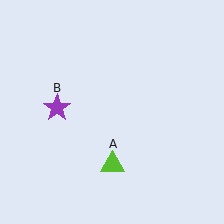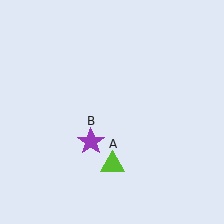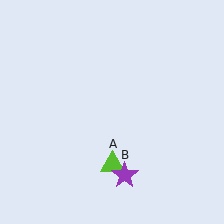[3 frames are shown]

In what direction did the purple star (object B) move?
The purple star (object B) moved down and to the right.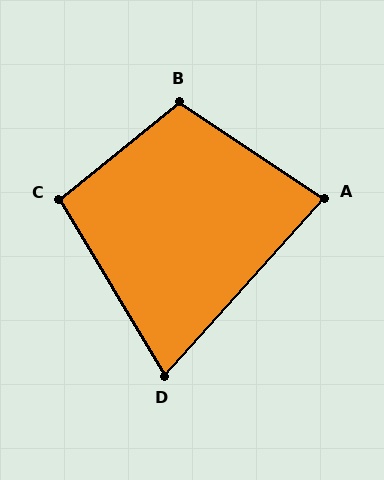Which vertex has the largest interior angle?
B, at approximately 107 degrees.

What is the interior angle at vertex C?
Approximately 98 degrees (obtuse).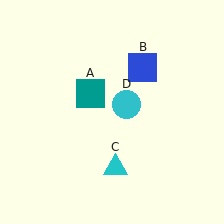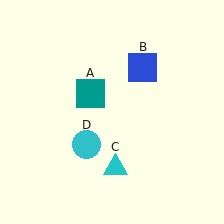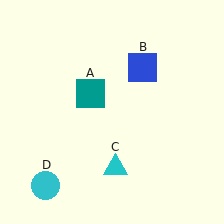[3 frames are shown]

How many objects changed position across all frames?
1 object changed position: cyan circle (object D).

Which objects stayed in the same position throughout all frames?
Teal square (object A) and blue square (object B) and cyan triangle (object C) remained stationary.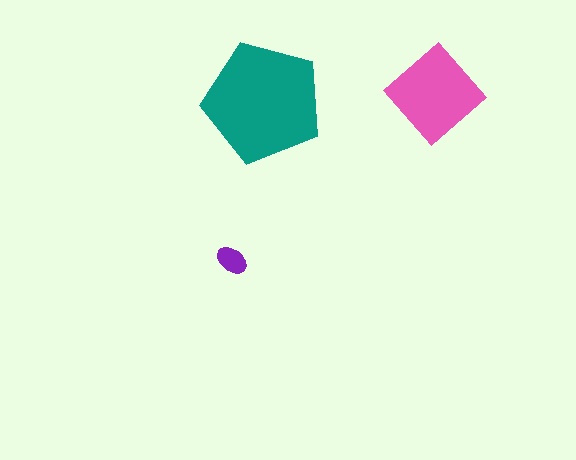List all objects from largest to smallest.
The teal pentagon, the pink diamond, the purple ellipse.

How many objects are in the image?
There are 3 objects in the image.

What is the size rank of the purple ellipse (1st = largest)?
3rd.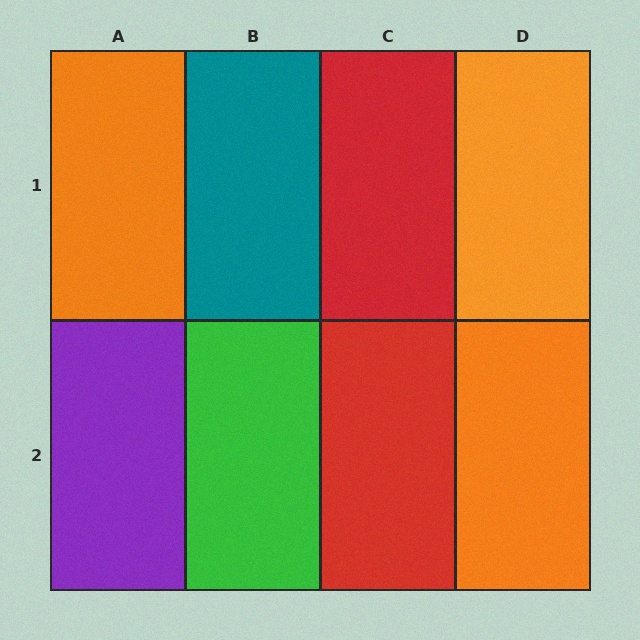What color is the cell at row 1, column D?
Orange.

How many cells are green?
1 cell is green.